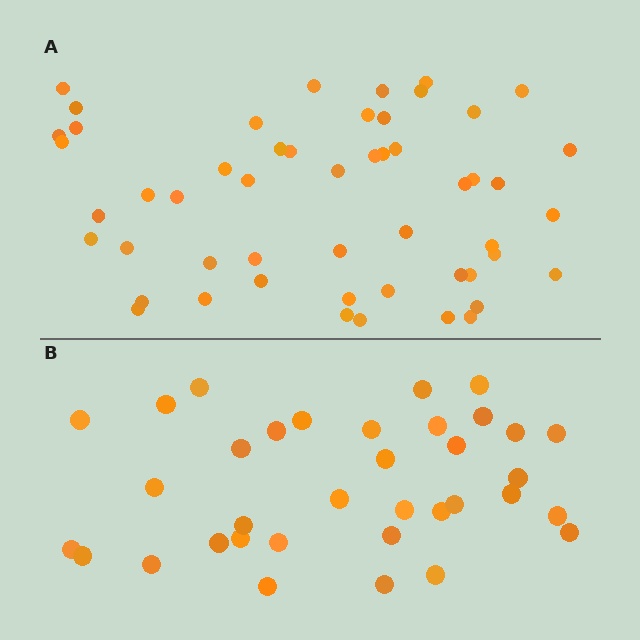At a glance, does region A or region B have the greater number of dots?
Region A (the top region) has more dots.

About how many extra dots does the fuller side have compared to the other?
Region A has approximately 15 more dots than region B.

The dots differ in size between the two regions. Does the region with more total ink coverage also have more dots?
No. Region B has more total ink coverage because its dots are larger, but region A actually contains more individual dots. Total area can be misleading — the number of items is what matters here.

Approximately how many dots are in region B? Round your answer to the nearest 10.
About 40 dots. (The exact count is 35, which rounds to 40.)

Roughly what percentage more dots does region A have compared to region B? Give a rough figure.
About 50% more.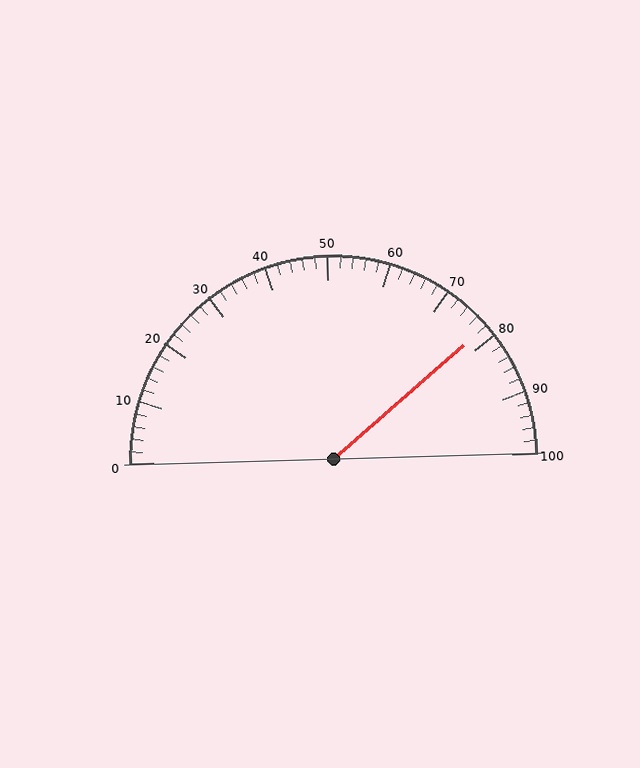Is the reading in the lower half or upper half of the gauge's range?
The reading is in the upper half of the range (0 to 100).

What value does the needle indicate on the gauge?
The needle indicates approximately 78.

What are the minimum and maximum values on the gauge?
The gauge ranges from 0 to 100.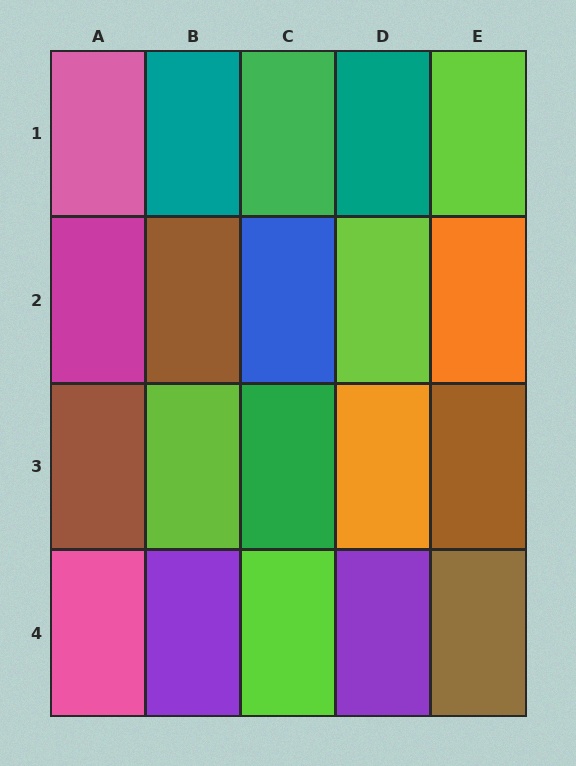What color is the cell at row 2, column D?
Lime.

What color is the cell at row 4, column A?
Pink.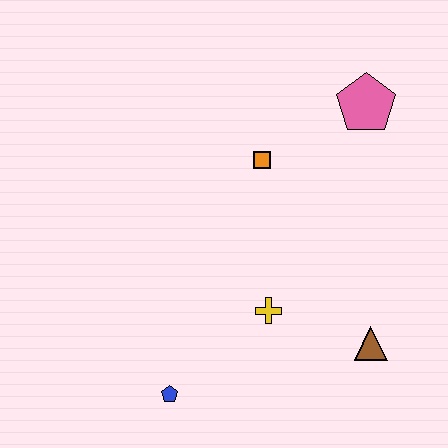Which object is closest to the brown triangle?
The yellow cross is closest to the brown triangle.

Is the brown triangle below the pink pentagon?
Yes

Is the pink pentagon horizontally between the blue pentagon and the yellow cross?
No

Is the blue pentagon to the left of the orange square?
Yes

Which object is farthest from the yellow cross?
The pink pentagon is farthest from the yellow cross.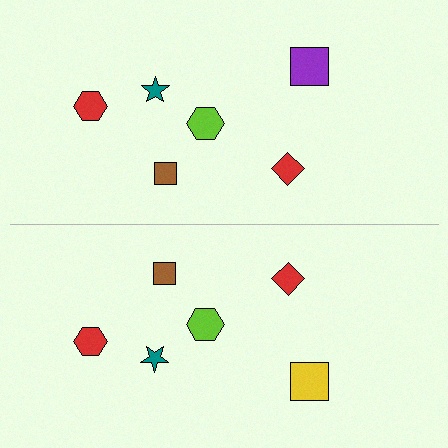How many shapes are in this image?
There are 12 shapes in this image.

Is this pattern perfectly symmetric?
No, the pattern is not perfectly symmetric. The yellow square on the bottom side breaks the symmetry — its mirror counterpart is purple.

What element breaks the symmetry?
The yellow square on the bottom side breaks the symmetry — its mirror counterpart is purple.